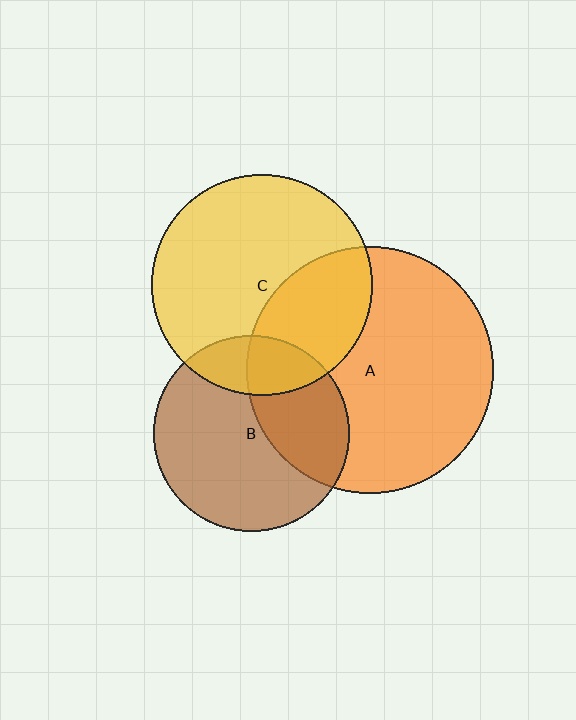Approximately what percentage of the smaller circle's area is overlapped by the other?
Approximately 20%.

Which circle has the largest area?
Circle A (orange).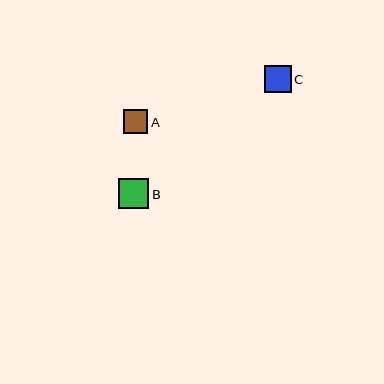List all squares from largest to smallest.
From largest to smallest: B, C, A.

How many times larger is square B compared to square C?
Square B is approximately 1.1 times the size of square C.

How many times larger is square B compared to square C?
Square B is approximately 1.1 times the size of square C.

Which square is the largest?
Square B is the largest with a size of approximately 30 pixels.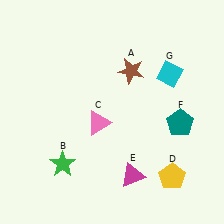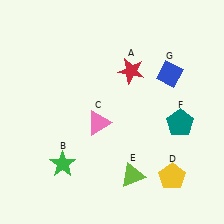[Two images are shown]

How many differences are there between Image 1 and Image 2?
There are 3 differences between the two images.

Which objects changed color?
A changed from brown to red. E changed from magenta to lime. G changed from cyan to blue.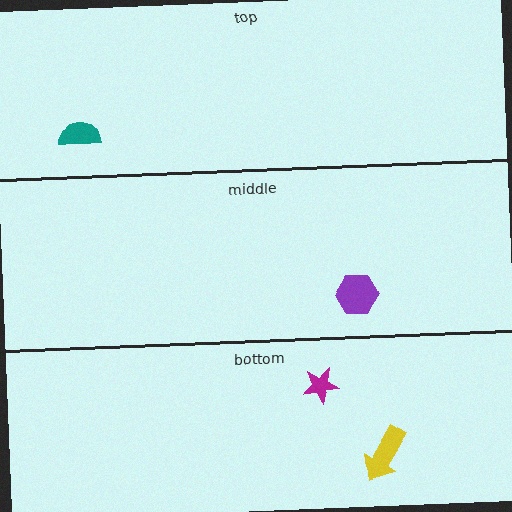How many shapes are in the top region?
1.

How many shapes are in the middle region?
1.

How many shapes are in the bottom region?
2.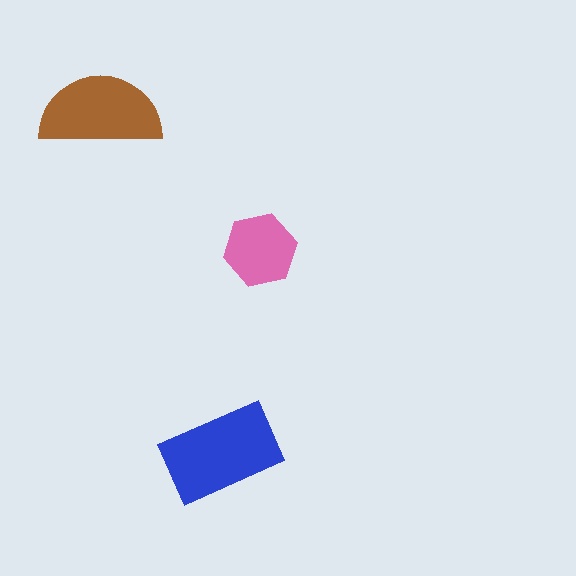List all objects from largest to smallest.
The blue rectangle, the brown semicircle, the pink hexagon.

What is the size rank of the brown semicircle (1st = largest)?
2nd.